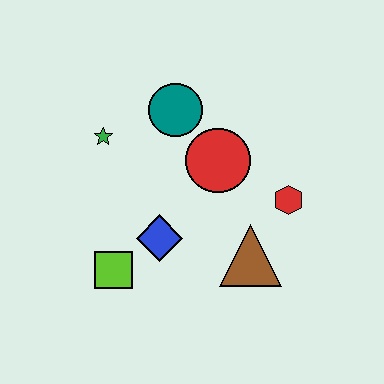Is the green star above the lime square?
Yes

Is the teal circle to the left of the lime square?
No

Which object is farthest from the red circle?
The lime square is farthest from the red circle.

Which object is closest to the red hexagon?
The brown triangle is closest to the red hexagon.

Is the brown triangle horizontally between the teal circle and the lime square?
No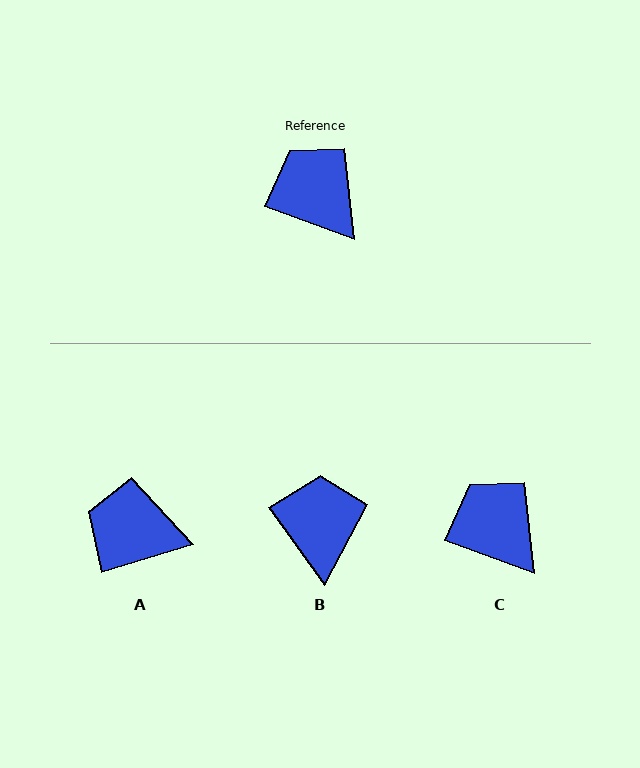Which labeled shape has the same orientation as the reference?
C.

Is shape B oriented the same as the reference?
No, it is off by about 34 degrees.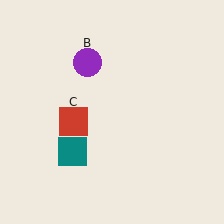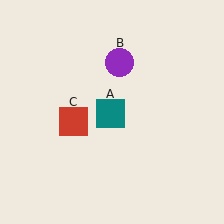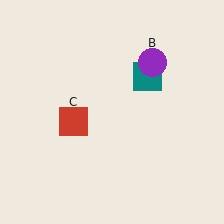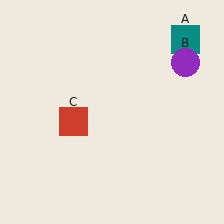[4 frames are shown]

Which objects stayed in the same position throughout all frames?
Red square (object C) remained stationary.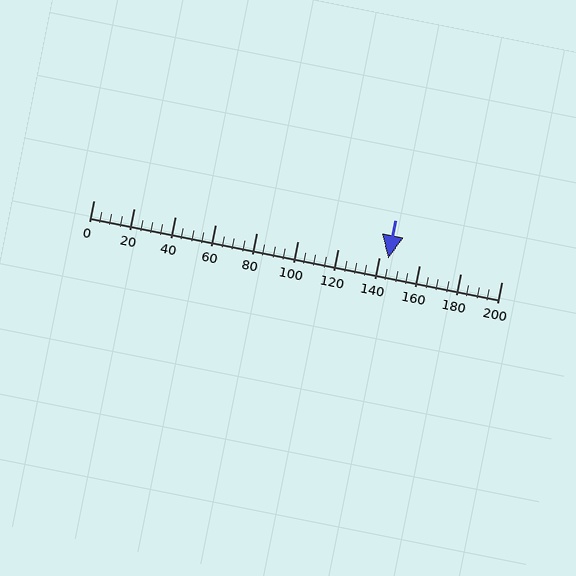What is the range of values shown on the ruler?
The ruler shows values from 0 to 200.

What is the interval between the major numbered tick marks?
The major tick marks are spaced 20 units apart.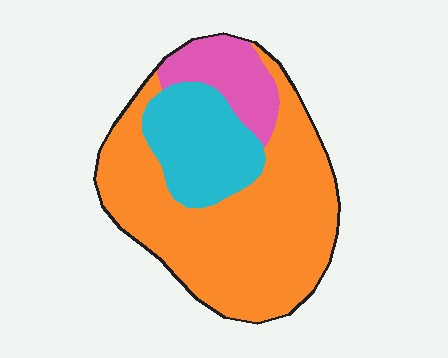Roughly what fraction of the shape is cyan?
Cyan covers roughly 20% of the shape.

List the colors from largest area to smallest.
From largest to smallest: orange, cyan, pink.